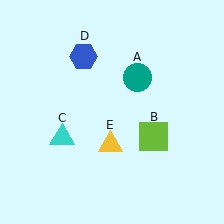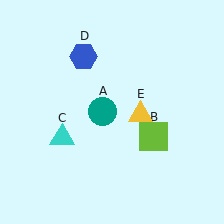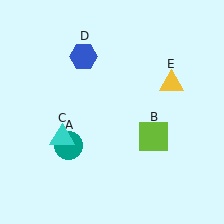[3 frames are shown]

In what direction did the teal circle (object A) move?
The teal circle (object A) moved down and to the left.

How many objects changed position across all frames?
2 objects changed position: teal circle (object A), yellow triangle (object E).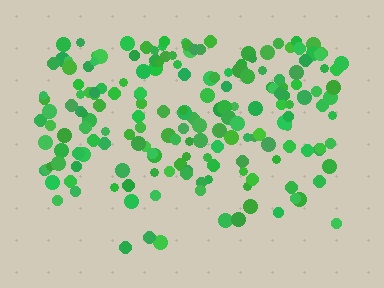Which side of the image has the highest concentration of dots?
The top.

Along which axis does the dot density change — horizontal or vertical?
Vertical.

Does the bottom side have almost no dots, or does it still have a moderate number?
Still a moderate number, just noticeably fewer than the top.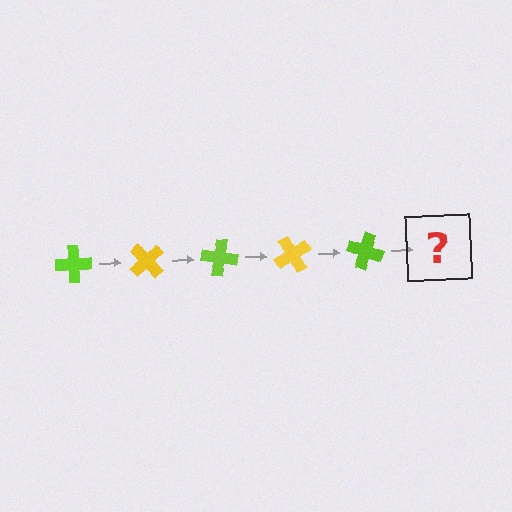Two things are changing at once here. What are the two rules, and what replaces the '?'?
The two rules are that it rotates 50 degrees each step and the color cycles through lime and yellow. The '?' should be a yellow cross, rotated 250 degrees from the start.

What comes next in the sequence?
The next element should be a yellow cross, rotated 250 degrees from the start.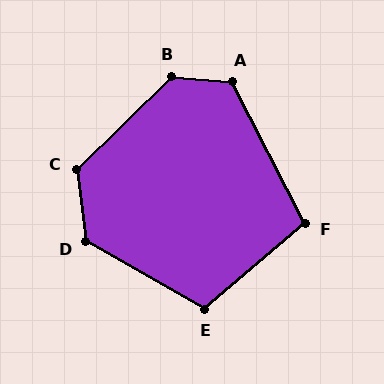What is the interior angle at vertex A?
Approximately 122 degrees (obtuse).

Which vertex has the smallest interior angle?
F, at approximately 103 degrees.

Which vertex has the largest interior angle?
B, at approximately 130 degrees.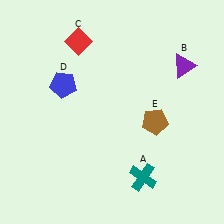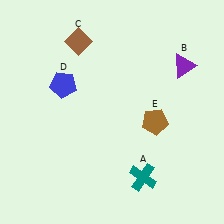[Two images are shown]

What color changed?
The diamond (C) changed from red in Image 1 to brown in Image 2.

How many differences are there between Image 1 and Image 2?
There is 1 difference between the two images.